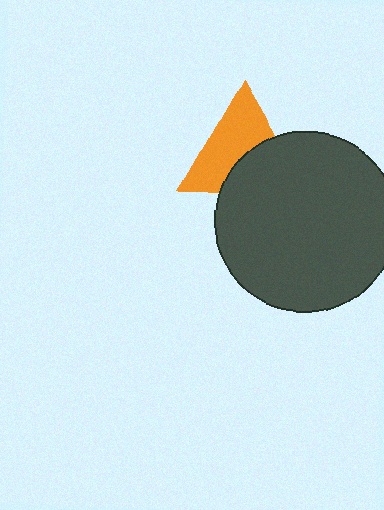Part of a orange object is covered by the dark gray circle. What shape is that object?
It is a triangle.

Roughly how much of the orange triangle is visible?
About half of it is visible (roughly 59%).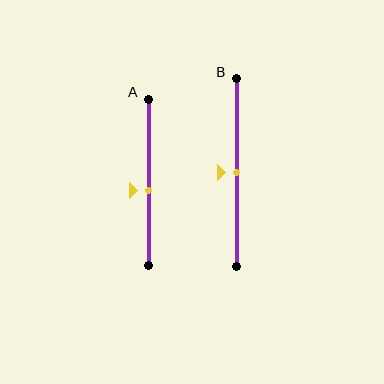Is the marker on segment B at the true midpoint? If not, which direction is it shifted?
Yes, the marker on segment B is at the true midpoint.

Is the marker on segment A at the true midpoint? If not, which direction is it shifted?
No, the marker on segment A is shifted downward by about 5% of the segment length.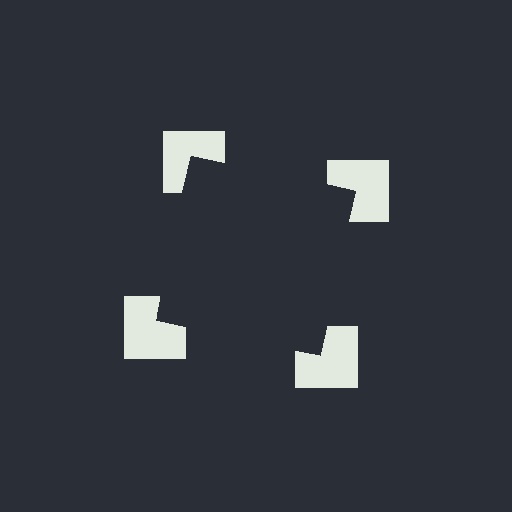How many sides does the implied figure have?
4 sides.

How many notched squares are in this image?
There are 4 — one at each vertex of the illusory square.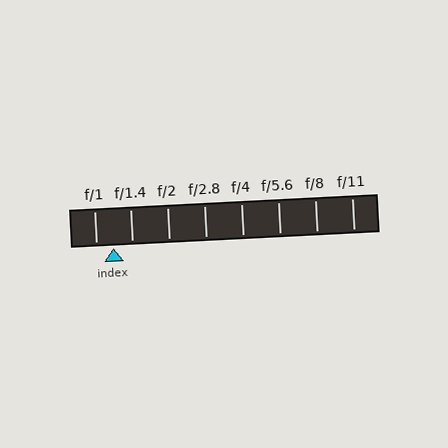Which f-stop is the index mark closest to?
The index mark is closest to f/1.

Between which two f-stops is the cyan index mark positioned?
The index mark is between f/1 and f/1.4.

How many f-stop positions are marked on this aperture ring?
There are 8 f-stop positions marked.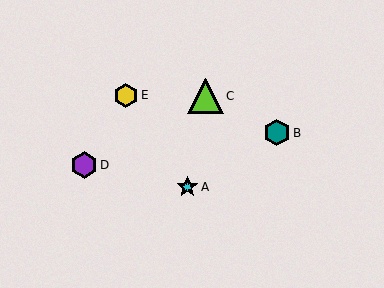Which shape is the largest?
The lime triangle (labeled C) is the largest.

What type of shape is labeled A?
Shape A is a cyan star.